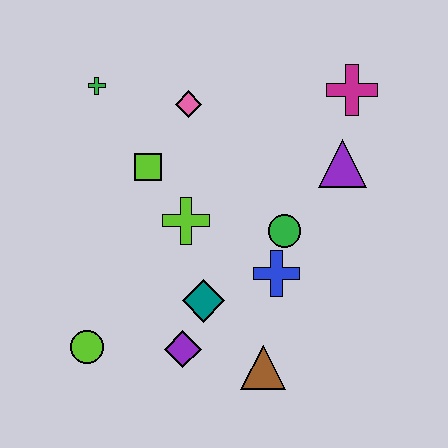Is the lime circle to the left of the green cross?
Yes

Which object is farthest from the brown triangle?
The green cross is farthest from the brown triangle.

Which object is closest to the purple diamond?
The teal diamond is closest to the purple diamond.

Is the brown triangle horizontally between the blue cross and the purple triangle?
No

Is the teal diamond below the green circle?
Yes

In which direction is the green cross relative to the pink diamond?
The green cross is to the left of the pink diamond.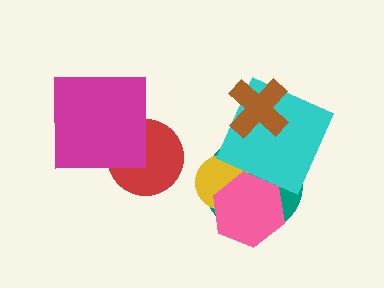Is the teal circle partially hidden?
Yes, it is partially covered by another shape.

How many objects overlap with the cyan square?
2 objects overlap with the cyan square.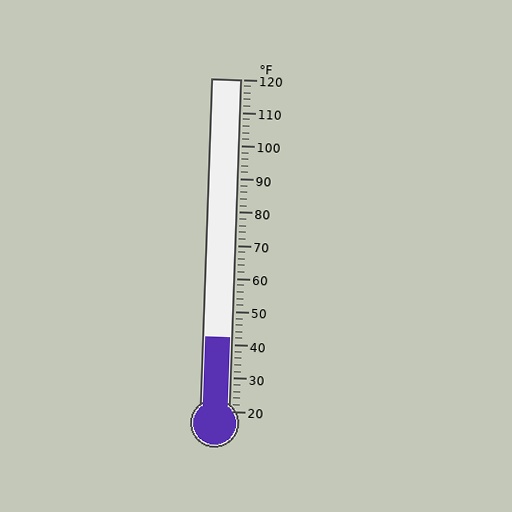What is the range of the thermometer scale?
The thermometer scale ranges from 20°F to 120°F.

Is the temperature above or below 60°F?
The temperature is below 60°F.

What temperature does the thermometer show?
The thermometer shows approximately 42°F.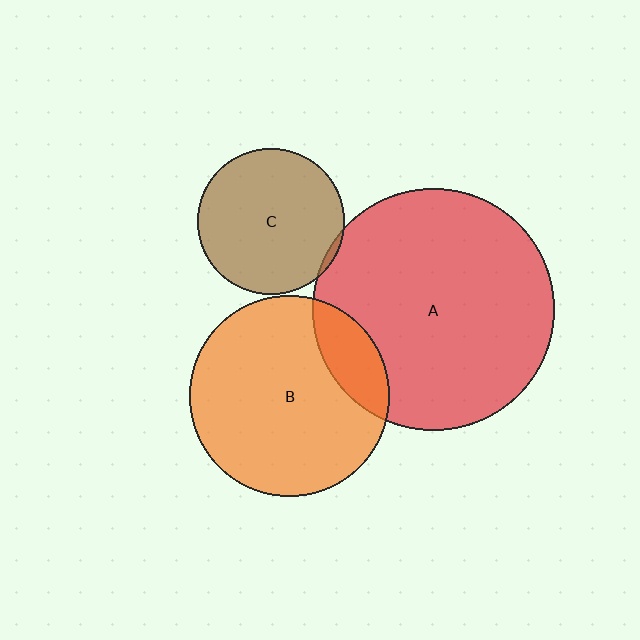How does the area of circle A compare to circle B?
Approximately 1.5 times.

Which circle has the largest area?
Circle A (red).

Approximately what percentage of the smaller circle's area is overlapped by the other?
Approximately 5%.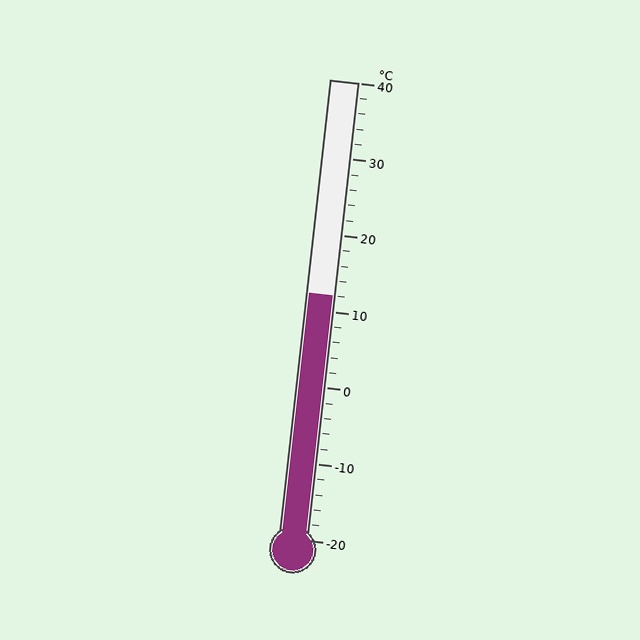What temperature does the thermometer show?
The thermometer shows approximately 12°C.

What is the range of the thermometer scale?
The thermometer scale ranges from -20°C to 40°C.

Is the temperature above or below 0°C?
The temperature is above 0°C.